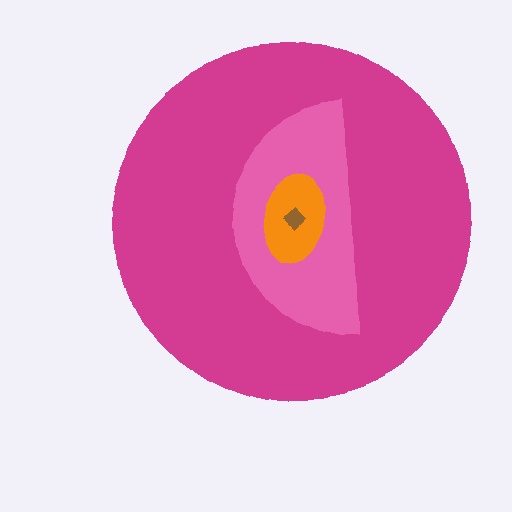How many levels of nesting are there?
4.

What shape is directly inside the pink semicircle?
The orange ellipse.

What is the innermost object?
The brown diamond.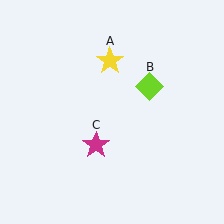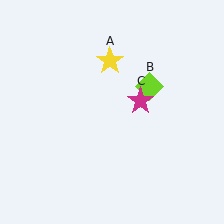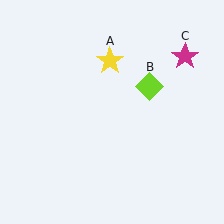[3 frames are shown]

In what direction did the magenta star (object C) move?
The magenta star (object C) moved up and to the right.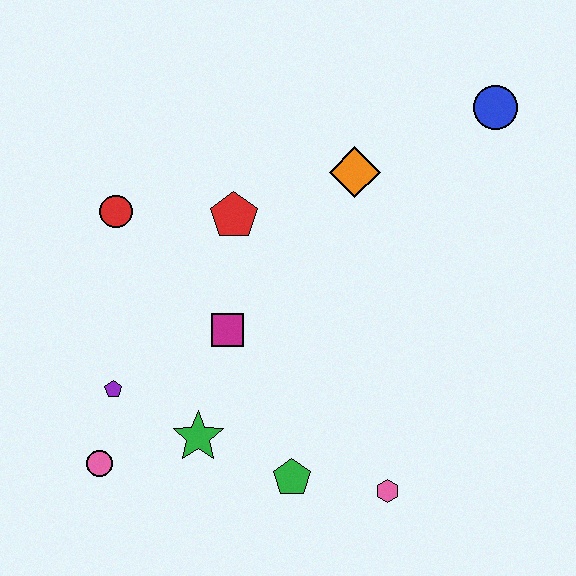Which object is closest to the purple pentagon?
The pink circle is closest to the purple pentagon.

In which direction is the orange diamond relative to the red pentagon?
The orange diamond is to the right of the red pentagon.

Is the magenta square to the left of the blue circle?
Yes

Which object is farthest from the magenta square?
The blue circle is farthest from the magenta square.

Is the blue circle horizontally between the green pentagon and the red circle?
No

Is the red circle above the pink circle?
Yes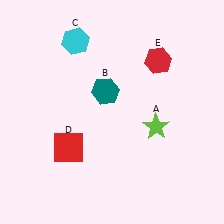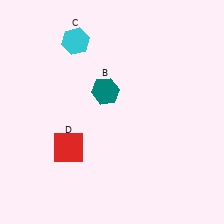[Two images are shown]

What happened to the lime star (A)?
The lime star (A) was removed in Image 2. It was in the bottom-right area of Image 1.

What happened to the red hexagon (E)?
The red hexagon (E) was removed in Image 2. It was in the top-right area of Image 1.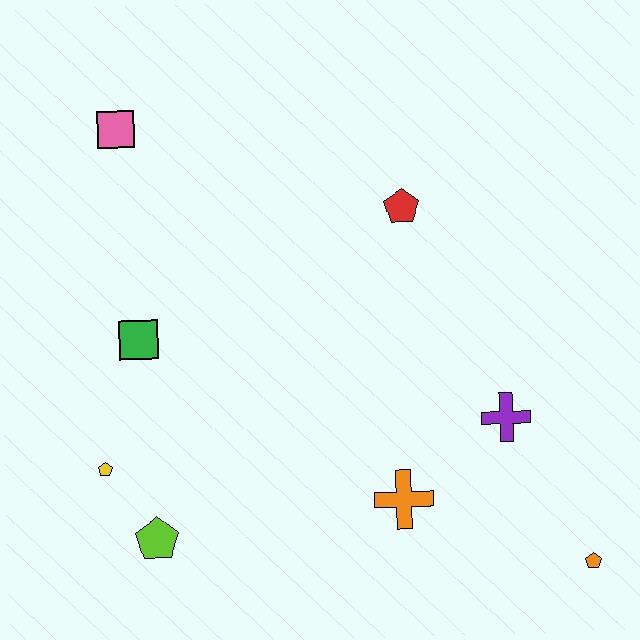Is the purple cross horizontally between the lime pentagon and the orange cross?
No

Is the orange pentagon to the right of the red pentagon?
Yes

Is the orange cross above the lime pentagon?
Yes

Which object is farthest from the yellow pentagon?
The orange pentagon is farthest from the yellow pentagon.